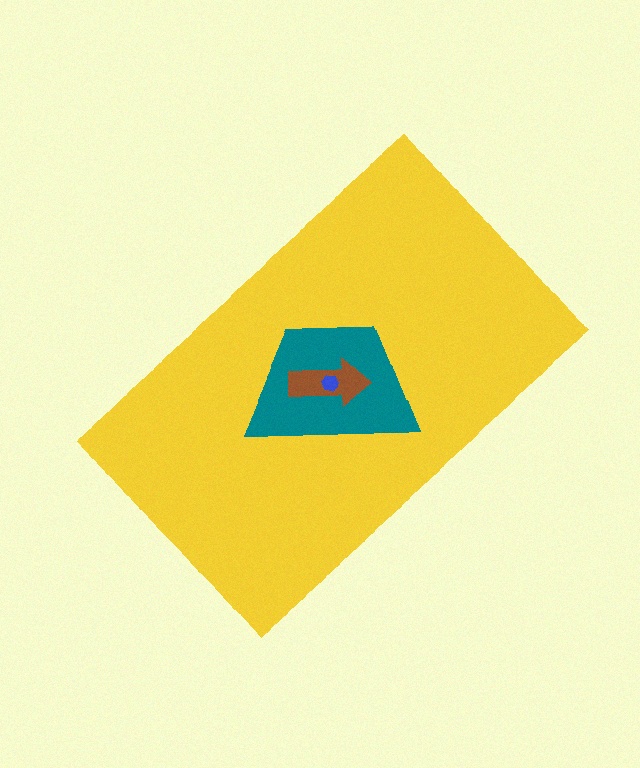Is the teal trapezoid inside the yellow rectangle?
Yes.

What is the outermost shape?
The yellow rectangle.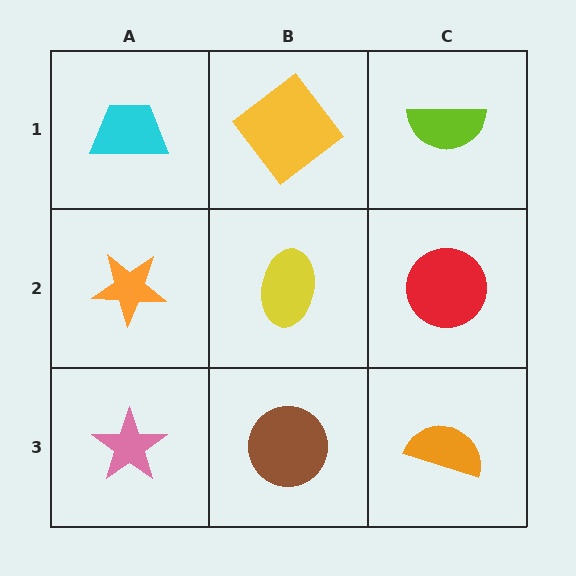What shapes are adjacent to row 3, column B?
A yellow ellipse (row 2, column B), a pink star (row 3, column A), an orange semicircle (row 3, column C).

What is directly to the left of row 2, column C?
A yellow ellipse.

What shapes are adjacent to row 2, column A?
A cyan trapezoid (row 1, column A), a pink star (row 3, column A), a yellow ellipse (row 2, column B).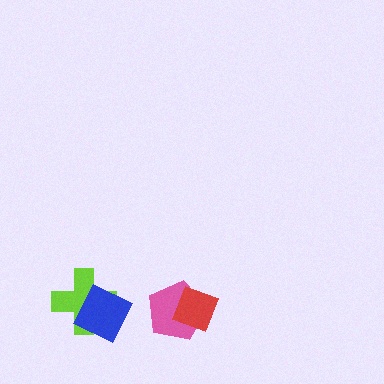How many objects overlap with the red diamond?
1 object overlaps with the red diamond.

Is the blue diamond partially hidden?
No, no other shape covers it.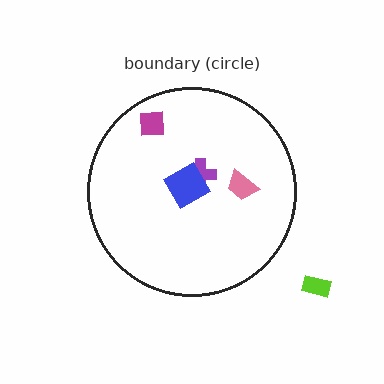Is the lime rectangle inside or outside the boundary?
Outside.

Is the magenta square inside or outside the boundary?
Inside.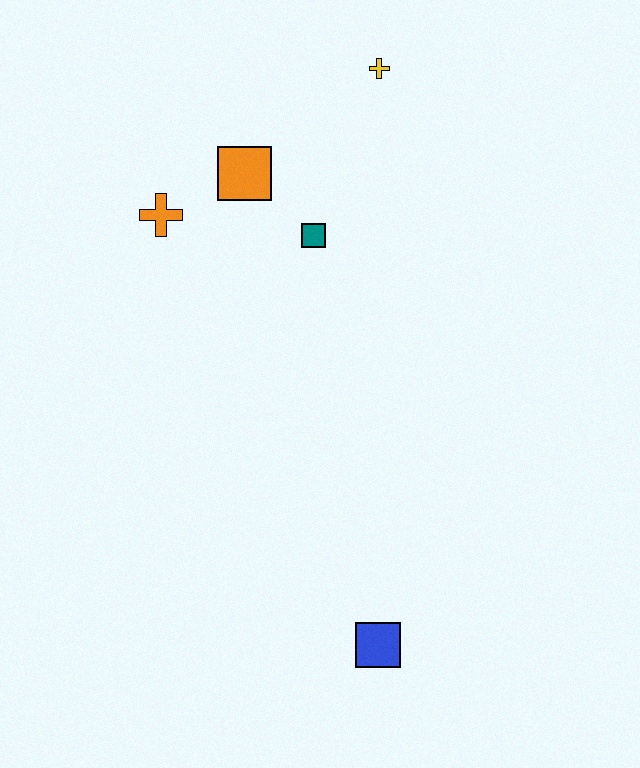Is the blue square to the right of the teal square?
Yes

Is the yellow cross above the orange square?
Yes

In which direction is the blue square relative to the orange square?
The blue square is below the orange square.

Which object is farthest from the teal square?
The blue square is farthest from the teal square.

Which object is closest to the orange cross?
The orange square is closest to the orange cross.